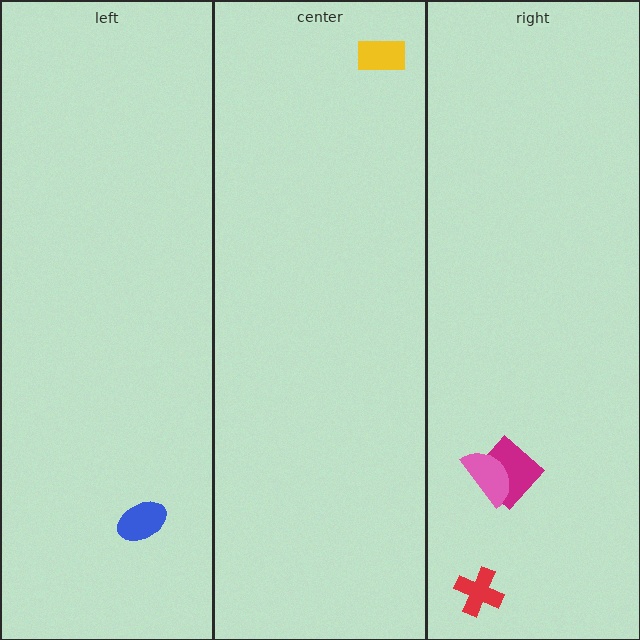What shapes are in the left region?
The blue ellipse.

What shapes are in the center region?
The yellow rectangle.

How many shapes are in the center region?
1.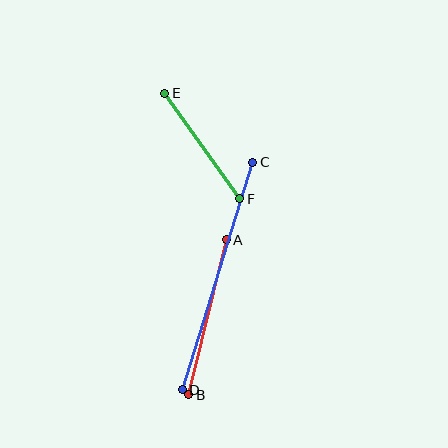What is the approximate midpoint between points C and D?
The midpoint is at approximately (217, 276) pixels.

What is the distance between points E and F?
The distance is approximately 130 pixels.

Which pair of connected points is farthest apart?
Points C and D are farthest apart.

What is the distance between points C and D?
The distance is approximately 238 pixels.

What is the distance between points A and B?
The distance is approximately 159 pixels.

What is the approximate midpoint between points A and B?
The midpoint is at approximately (208, 317) pixels.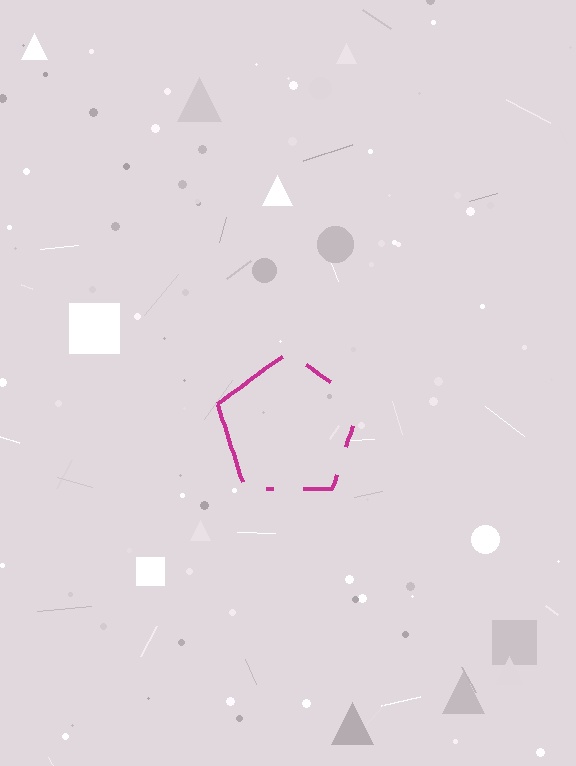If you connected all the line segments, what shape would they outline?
They would outline a pentagon.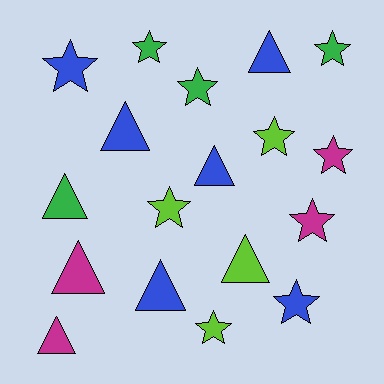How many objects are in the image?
There are 18 objects.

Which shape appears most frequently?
Star, with 10 objects.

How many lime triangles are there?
There is 1 lime triangle.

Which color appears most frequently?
Blue, with 6 objects.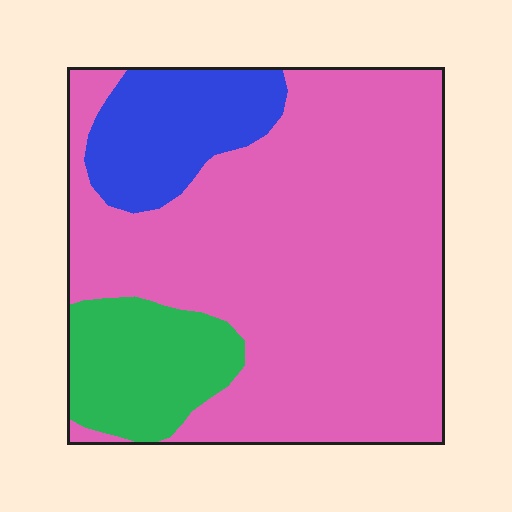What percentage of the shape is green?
Green takes up about one eighth (1/8) of the shape.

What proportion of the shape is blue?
Blue takes up about one eighth (1/8) of the shape.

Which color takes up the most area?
Pink, at roughly 70%.